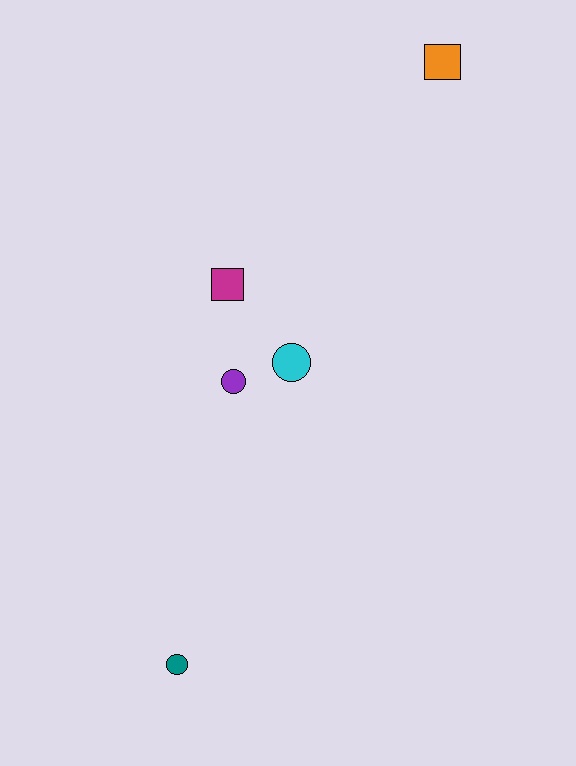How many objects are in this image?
There are 5 objects.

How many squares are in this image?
There are 2 squares.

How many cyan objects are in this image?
There is 1 cyan object.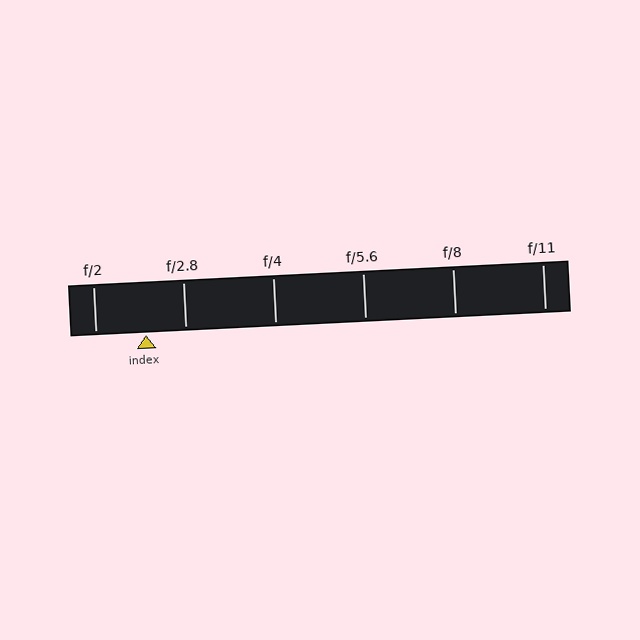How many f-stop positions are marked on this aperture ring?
There are 6 f-stop positions marked.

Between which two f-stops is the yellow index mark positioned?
The index mark is between f/2 and f/2.8.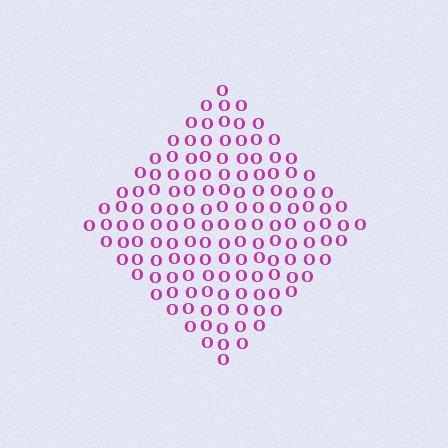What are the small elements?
The small elements are letter O's.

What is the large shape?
The large shape is a diamond.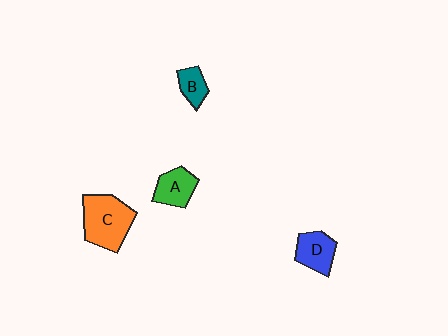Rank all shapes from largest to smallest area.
From largest to smallest: C (orange), D (blue), A (green), B (teal).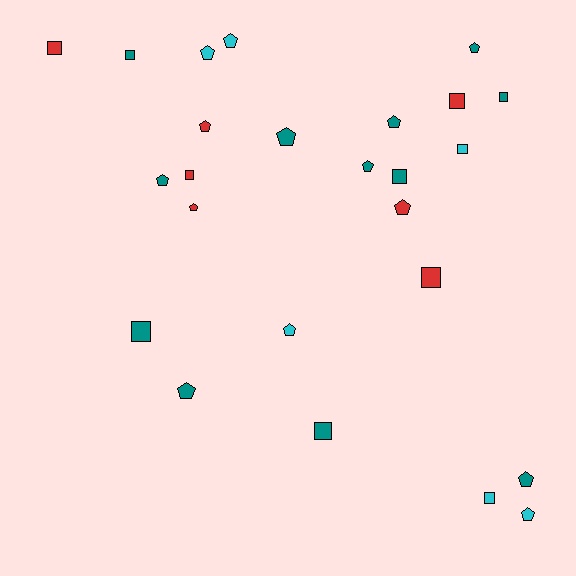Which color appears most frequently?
Teal, with 12 objects.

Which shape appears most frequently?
Pentagon, with 14 objects.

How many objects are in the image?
There are 25 objects.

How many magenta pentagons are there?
There are no magenta pentagons.